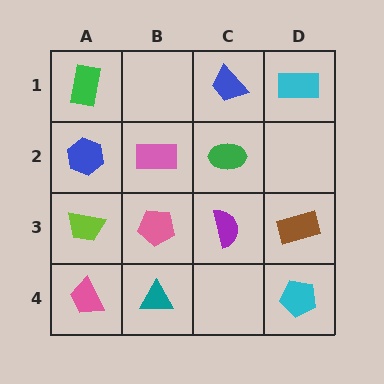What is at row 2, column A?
A blue hexagon.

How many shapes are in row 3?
4 shapes.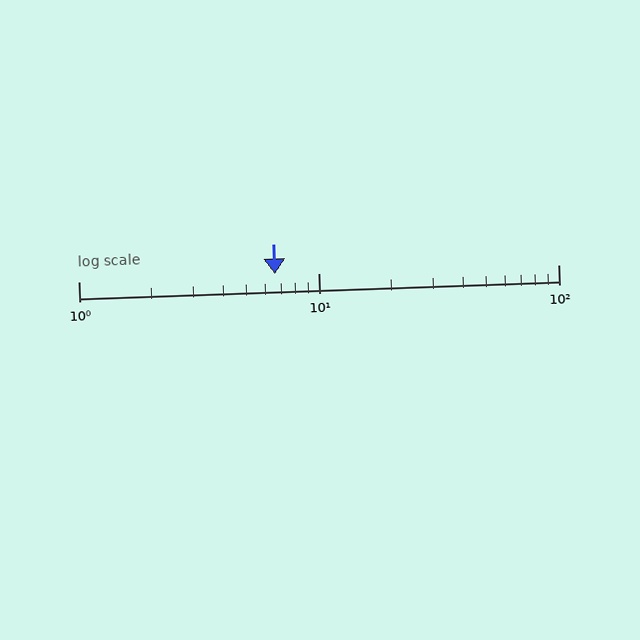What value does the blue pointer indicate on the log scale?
The pointer indicates approximately 6.6.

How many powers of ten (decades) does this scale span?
The scale spans 2 decades, from 1 to 100.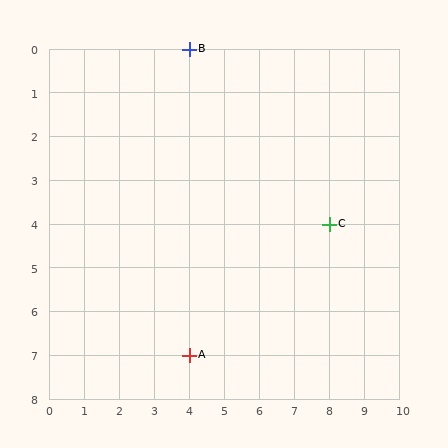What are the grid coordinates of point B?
Point B is at grid coordinates (4, 0).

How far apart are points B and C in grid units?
Points B and C are 4 columns and 4 rows apart (about 5.7 grid units diagonally).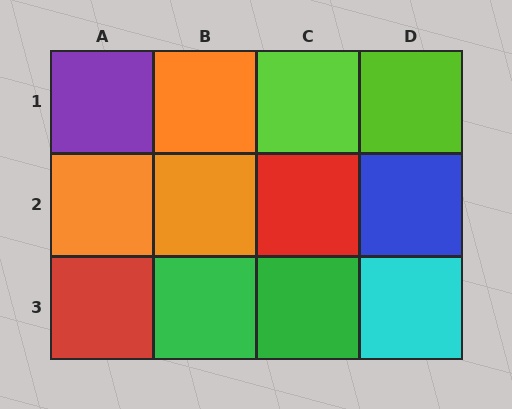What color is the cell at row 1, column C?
Lime.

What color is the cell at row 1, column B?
Orange.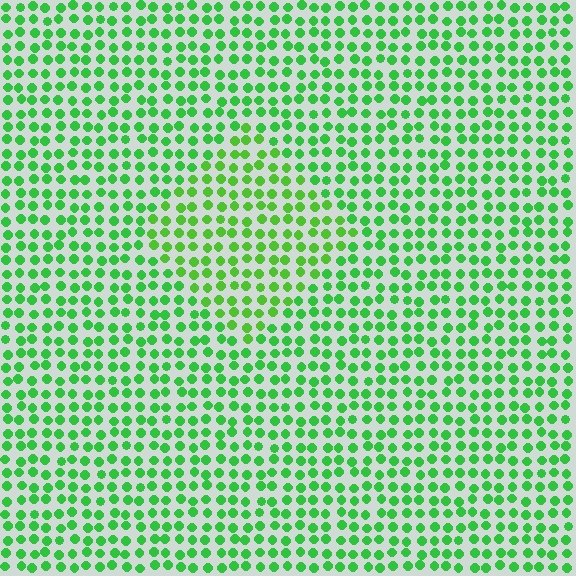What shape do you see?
I see a diamond.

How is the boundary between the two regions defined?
The boundary is defined purely by a slight shift in hue (about 19 degrees). Spacing, size, and orientation are identical on both sides.